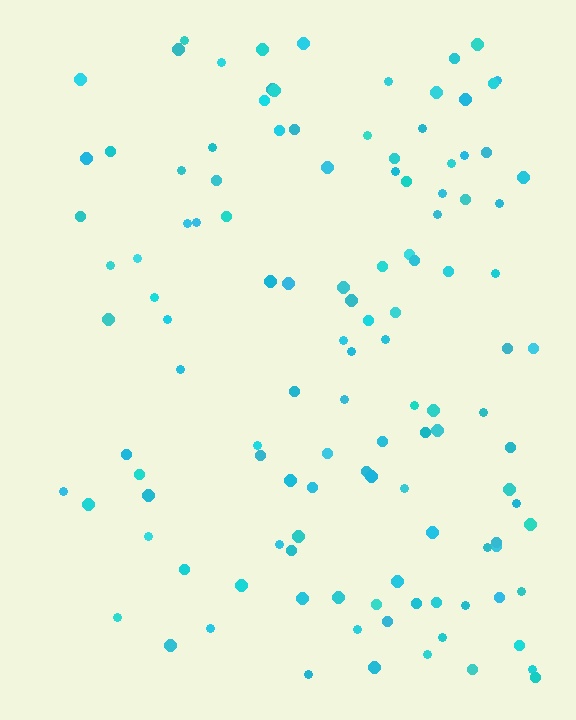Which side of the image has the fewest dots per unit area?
The left.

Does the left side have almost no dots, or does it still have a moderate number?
Still a moderate number, just noticeably fewer than the right.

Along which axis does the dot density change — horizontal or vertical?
Horizontal.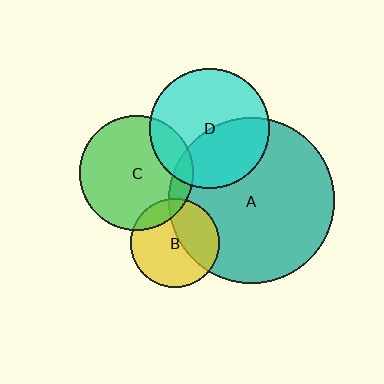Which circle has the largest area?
Circle A (teal).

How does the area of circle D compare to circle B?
Approximately 1.8 times.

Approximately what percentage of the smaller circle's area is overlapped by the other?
Approximately 15%.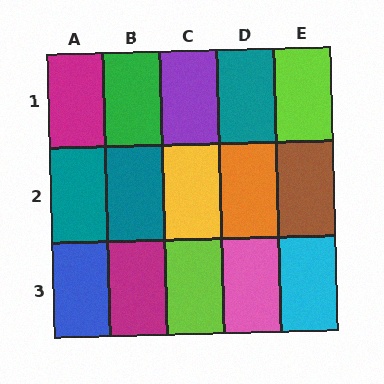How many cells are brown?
1 cell is brown.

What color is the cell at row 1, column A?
Magenta.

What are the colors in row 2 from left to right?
Teal, teal, yellow, orange, brown.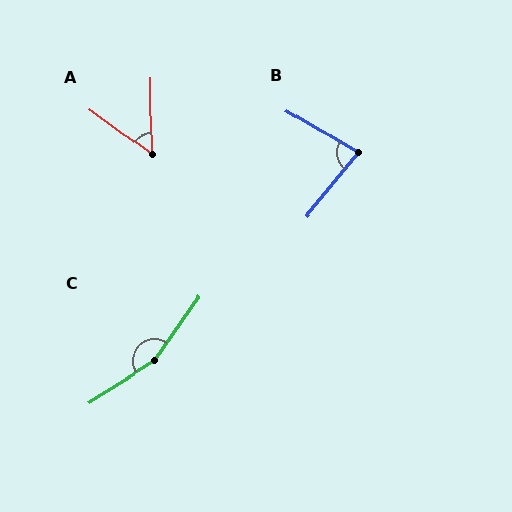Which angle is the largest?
C, at approximately 157 degrees.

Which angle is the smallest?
A, at approximately 53 degrees.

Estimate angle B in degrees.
Approximately 81 degrees.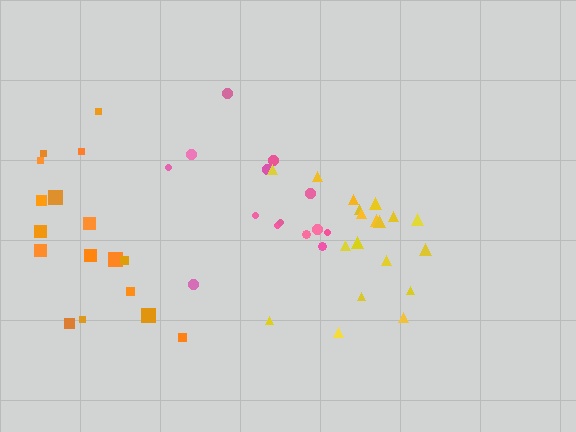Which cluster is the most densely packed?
Yellow.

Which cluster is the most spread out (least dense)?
Orange.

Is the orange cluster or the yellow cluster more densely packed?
Yellow.